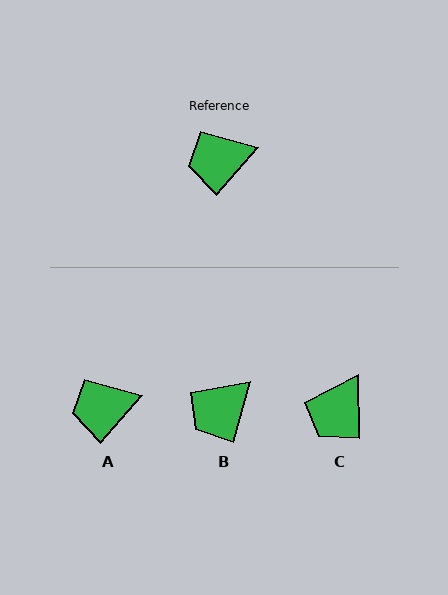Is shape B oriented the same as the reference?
No, it is off by about 26 degrees.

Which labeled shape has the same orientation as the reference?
A.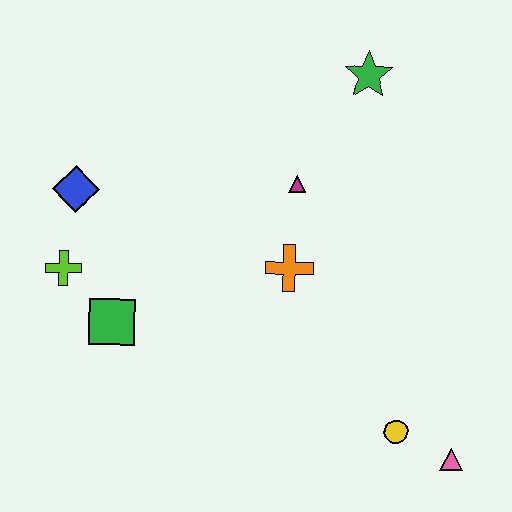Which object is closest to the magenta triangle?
The orange cross is closest to the magenta triangle.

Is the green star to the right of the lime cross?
Yes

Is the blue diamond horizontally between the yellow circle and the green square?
No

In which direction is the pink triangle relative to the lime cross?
The pink triangle is to the right of the lime cross.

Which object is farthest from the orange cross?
The pink triangle is farthest from the orange cross.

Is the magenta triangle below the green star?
Yes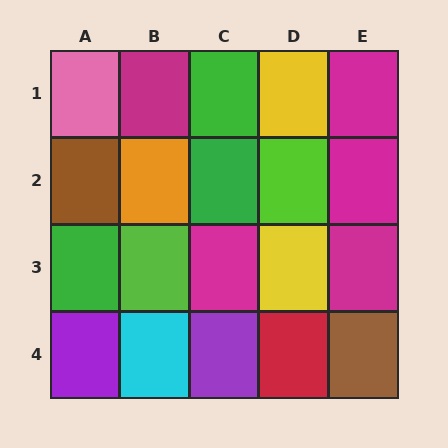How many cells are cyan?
1 cell is cyan.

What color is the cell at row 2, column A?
Brown.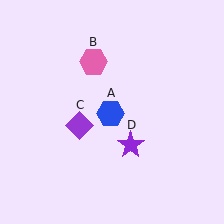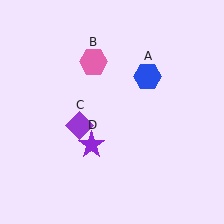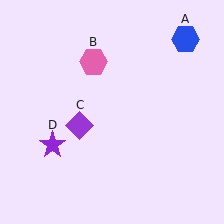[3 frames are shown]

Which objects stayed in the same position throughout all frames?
Pink hexagon (object B) and purple diamond (object C) remained stationary.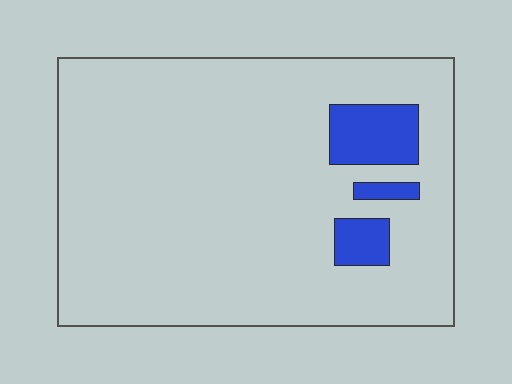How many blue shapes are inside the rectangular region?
3.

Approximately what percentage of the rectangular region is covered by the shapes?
Approximately 10%.